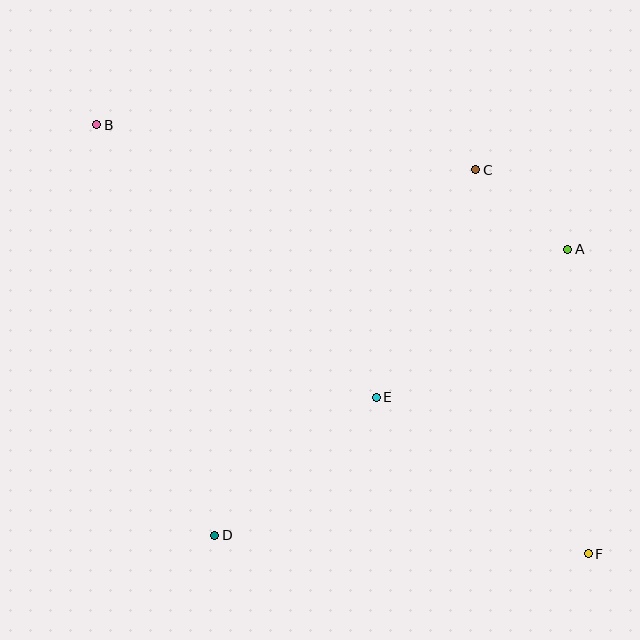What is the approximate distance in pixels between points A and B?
The distance between A and B is approximately 487 pixels.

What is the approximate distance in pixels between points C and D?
The distance between C and D is approximately 449 pixels.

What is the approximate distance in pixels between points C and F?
The distance between C and F is approximately 400 pixels.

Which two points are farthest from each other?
Points B and F are farthest from each other.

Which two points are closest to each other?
Points A and C are closest to each other.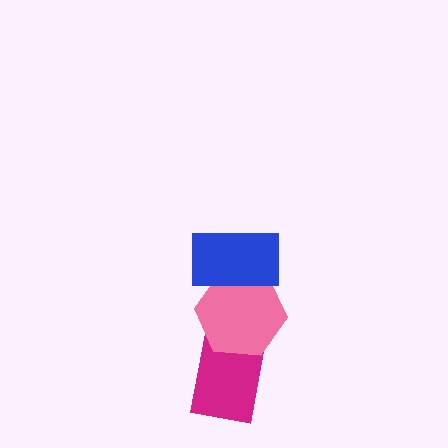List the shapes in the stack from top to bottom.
From top to bottom: the blue rectangle, the pink hexagon, the magenta rectangle.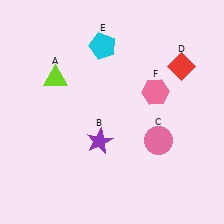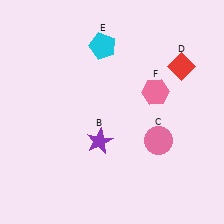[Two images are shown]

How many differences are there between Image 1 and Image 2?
There is 1 difference between the two images.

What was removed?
The lime triangle (A) was removed in Image 2.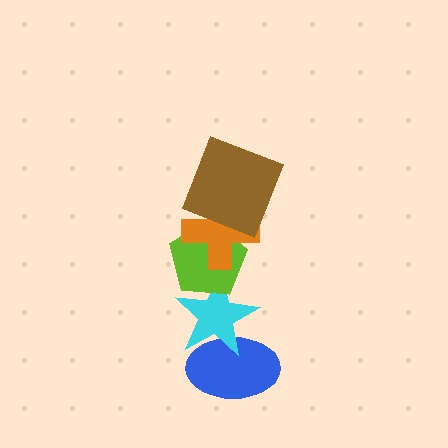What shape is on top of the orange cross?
The brown square is on top of the orange cross.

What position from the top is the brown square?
The brown square is 1st from the top.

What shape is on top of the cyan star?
The lime pentagon is on top of the cyan star.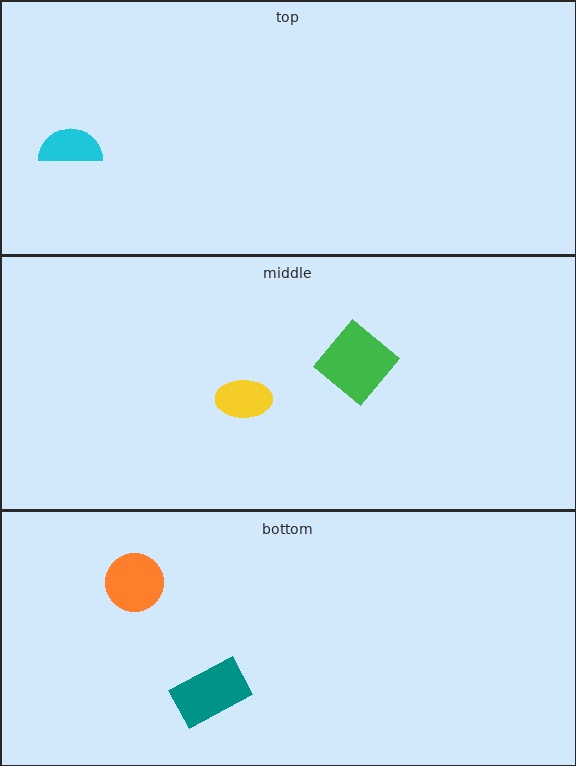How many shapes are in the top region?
1.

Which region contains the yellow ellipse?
The middle region.